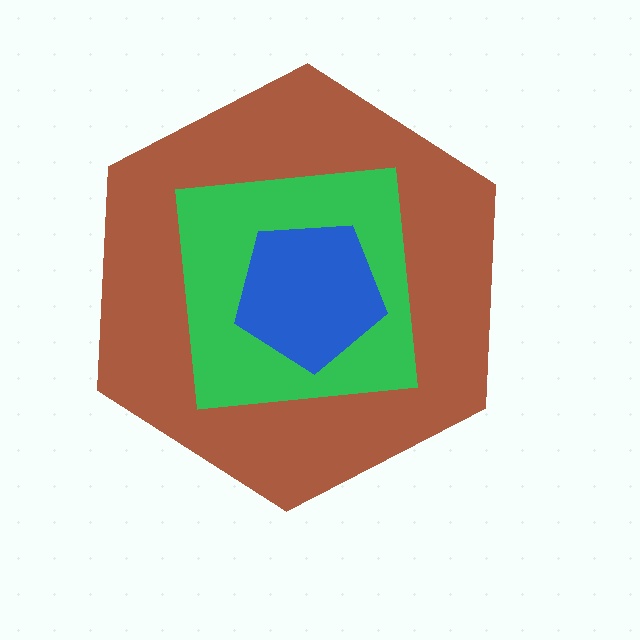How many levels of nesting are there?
3.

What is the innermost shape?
The blue pentagon.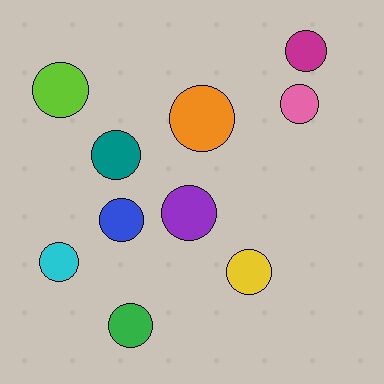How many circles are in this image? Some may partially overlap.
There are 10 circles.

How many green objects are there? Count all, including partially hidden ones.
There is 1 green object.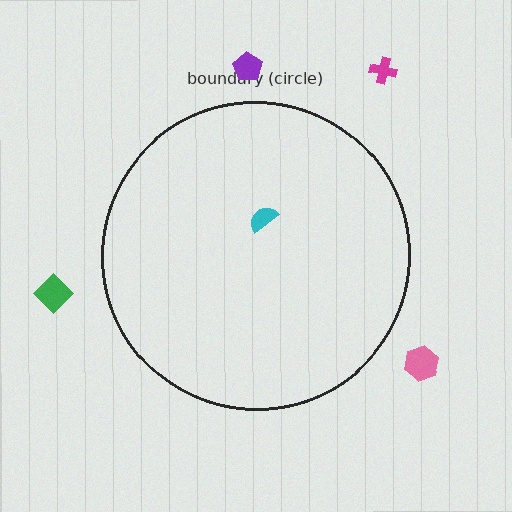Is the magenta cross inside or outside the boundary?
Outside.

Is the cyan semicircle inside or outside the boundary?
Inside.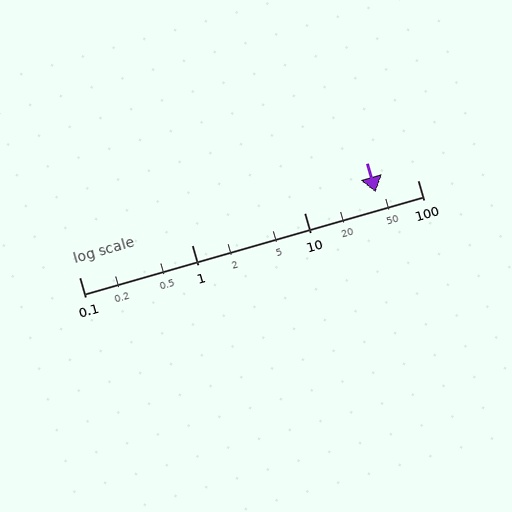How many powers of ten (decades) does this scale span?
The scale spans 3 decades, from 0.1 to 100.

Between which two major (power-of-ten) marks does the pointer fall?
The pointer is between 10 and 100.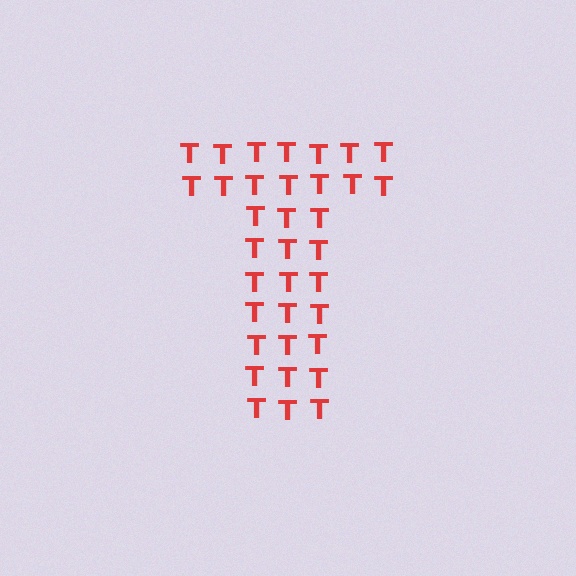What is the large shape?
The large shape is the letter T.